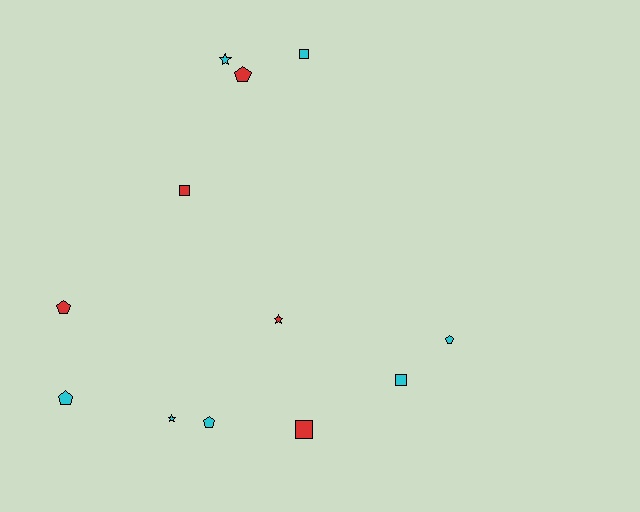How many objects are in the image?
There are 12 objects.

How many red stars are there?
There is 1 red star.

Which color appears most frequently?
Cyan, with 7 objects.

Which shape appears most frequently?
Pentagon, with 5 objects.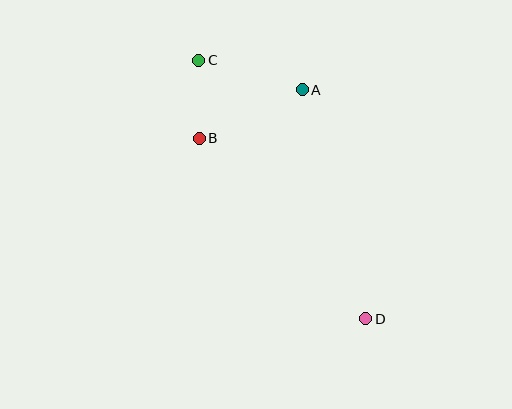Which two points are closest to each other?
Points B and C are closest to each other.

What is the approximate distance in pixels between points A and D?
The distance between A and D is approximately 237 pixels.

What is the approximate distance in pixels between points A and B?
The distance between A and B is approximately 114 pixels.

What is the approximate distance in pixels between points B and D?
The distance between B and D is approximately 245 pixels.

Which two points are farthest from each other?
Points C and D are farthest from each other.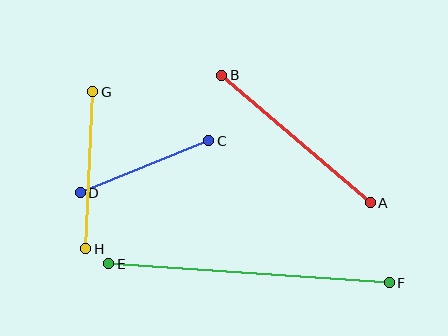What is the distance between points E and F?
The distance is approximately 281 pixels.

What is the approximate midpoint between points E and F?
The midpoint is at approximately (249, 273) pixels.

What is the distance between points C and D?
The distance is approximately 139 pixels.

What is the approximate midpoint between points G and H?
The midpoint is at approximately (89, 170) pixels.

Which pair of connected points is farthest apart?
Points E and F are farthest apart.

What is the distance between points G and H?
The distance is approximately 157 pixels.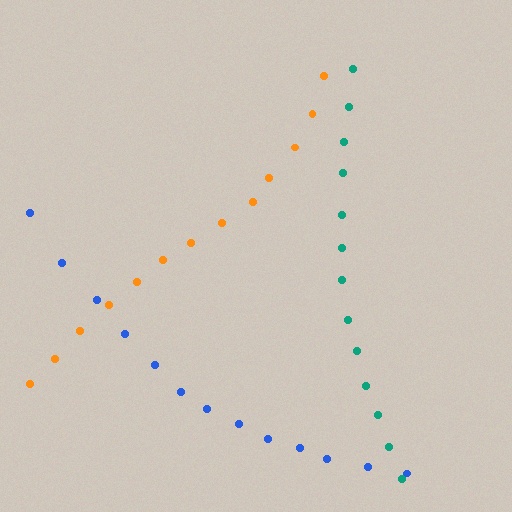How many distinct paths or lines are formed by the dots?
There are 3 distinct paths.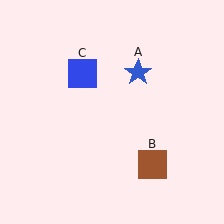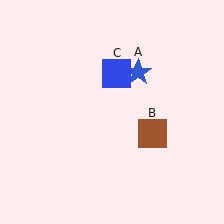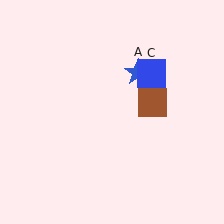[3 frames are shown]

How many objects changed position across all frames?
2 objects changed position: brown square (object B), blue square (object C).